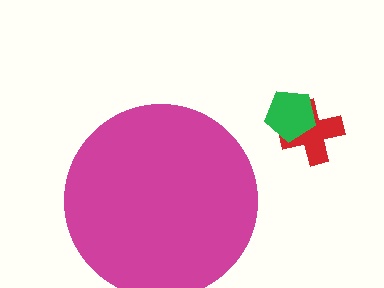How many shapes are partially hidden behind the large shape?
1 shape is partially hidden.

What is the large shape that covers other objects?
A magenta circle.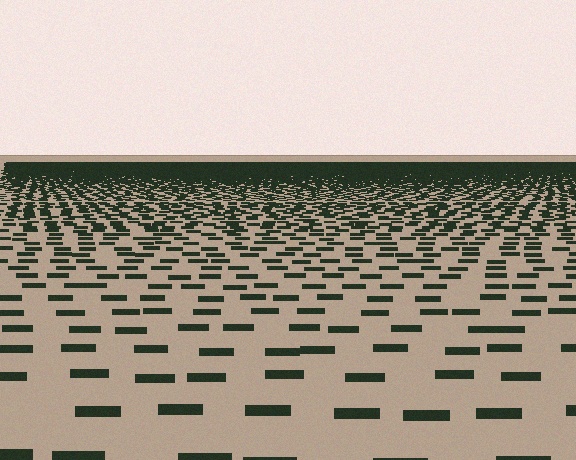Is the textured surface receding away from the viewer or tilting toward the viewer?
The surface is receding away from the viewer. Texture elements get smaller and denser toward the top.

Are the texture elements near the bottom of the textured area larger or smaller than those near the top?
Larger. Near the bottom, elements are closer to the viewer and appear at a bigger on-screen size.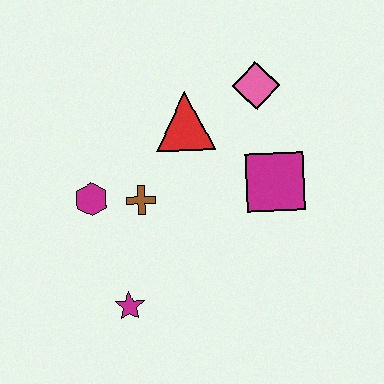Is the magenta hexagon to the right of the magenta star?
No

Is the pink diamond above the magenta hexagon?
Yes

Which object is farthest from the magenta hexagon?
The pink diamond is farthest from the magenta hexagon.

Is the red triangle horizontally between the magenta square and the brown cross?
Yes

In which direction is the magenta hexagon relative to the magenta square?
The magenta hexagon is to the left of the magenta square.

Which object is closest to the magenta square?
The pink diamond is closest to the magenta square.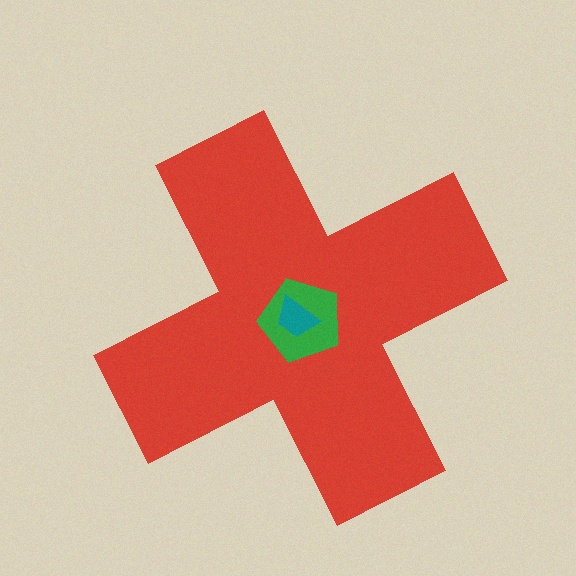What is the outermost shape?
The red cross.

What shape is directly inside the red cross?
The green pentagon.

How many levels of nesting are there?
3.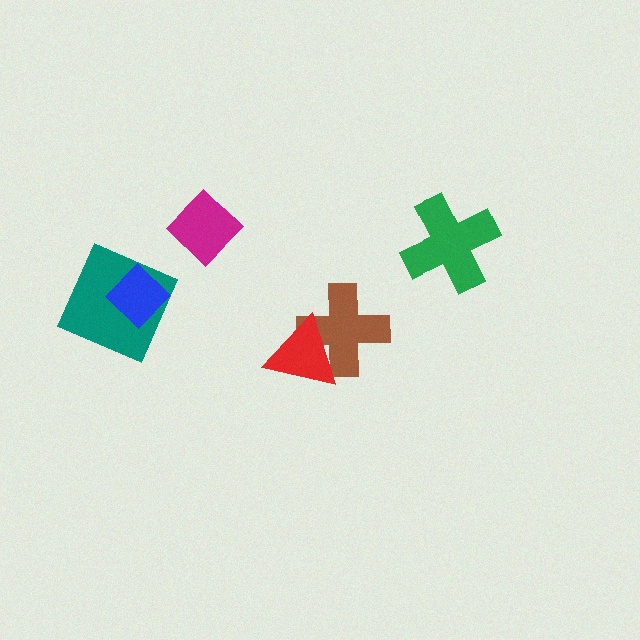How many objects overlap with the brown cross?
1 object overlaps with the brown cross.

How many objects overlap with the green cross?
0 objects overlap with the green cross.